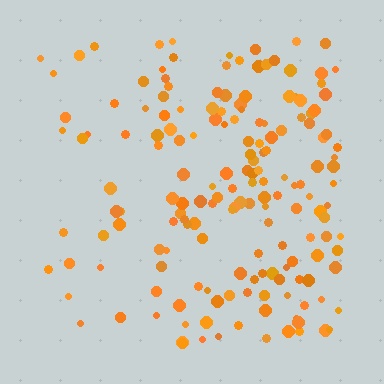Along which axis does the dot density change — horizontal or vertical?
Horizontal.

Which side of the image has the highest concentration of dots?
The right.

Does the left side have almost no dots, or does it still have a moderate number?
Still a moderate number, just noticeably fewer than the right.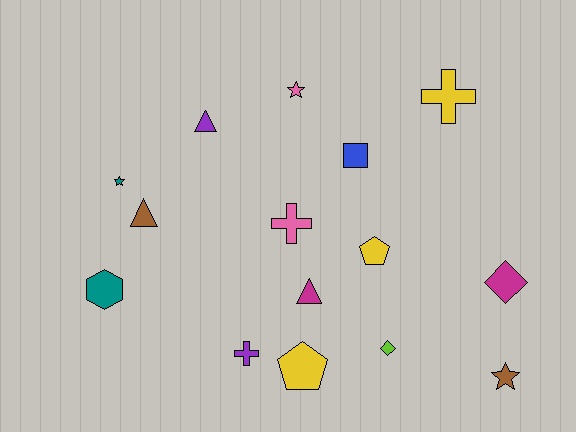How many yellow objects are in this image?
There are 3 yellow objects.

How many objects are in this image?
There are 15 objects.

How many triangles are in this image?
There are 3 triangles.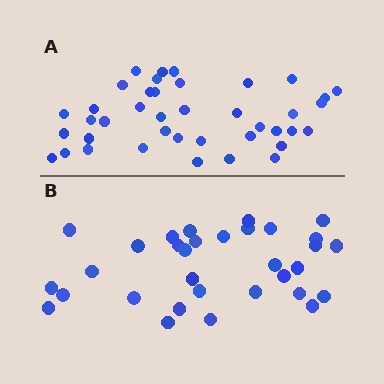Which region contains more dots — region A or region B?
Region A (the top region) has more dots.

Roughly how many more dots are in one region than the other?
Region A has roughly 8 or so more dots than region B.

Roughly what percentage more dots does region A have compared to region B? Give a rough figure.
About 25% more.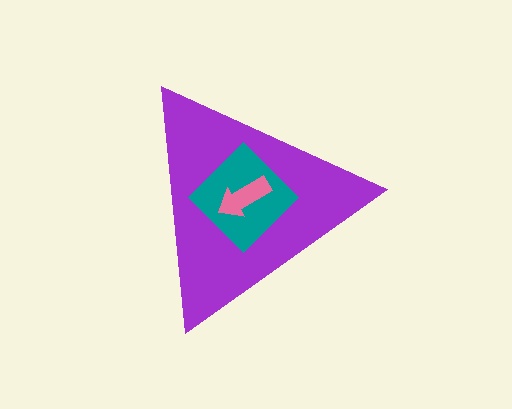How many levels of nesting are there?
3.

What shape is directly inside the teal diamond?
The pink arrow.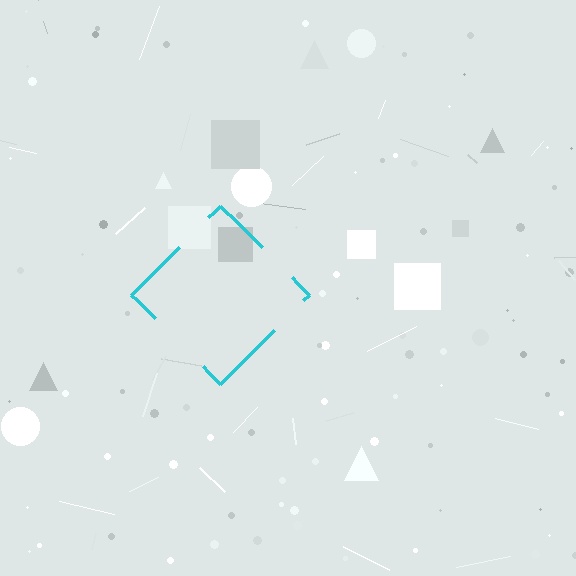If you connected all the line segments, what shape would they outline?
They would outline a diamond.